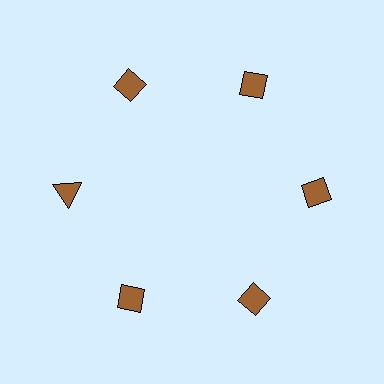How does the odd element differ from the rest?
It has a different shape: triangle instead of diamond.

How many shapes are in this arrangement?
There are 6 shapes arranged in a ring pattern.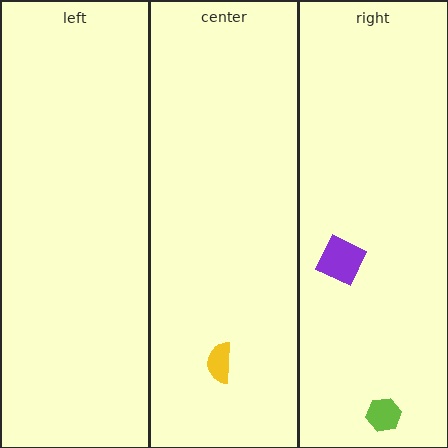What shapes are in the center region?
The yellow semicircle.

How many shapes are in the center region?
1.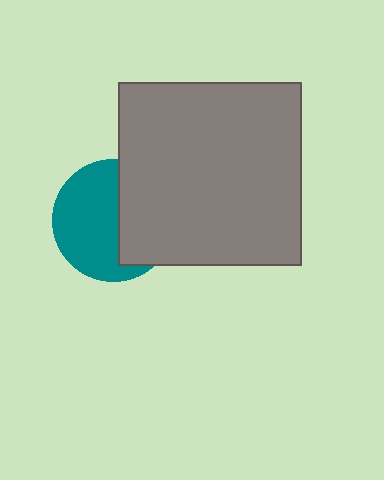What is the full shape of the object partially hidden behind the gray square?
The partially hidden object is a teal circle.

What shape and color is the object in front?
The object in front is a gray square.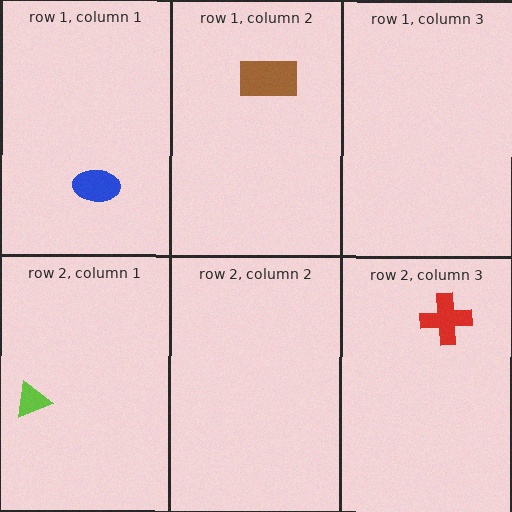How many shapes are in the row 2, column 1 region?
1.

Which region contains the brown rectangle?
The row 1, column 2 region.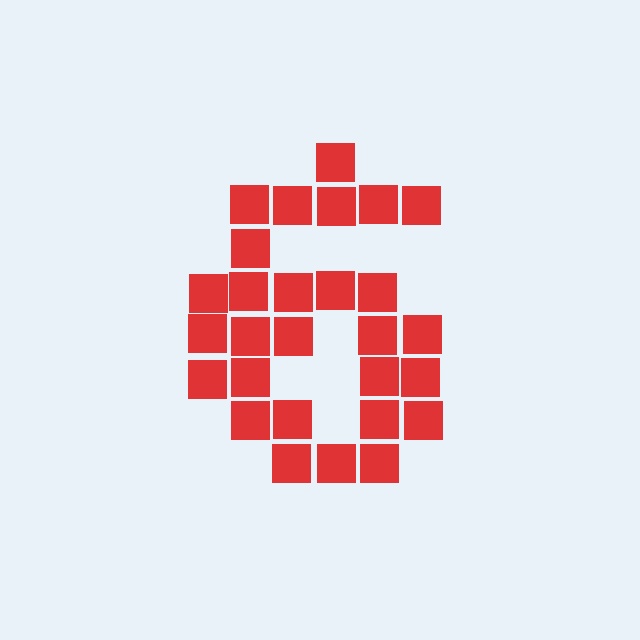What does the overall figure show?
The overall figure shows the digit 6.